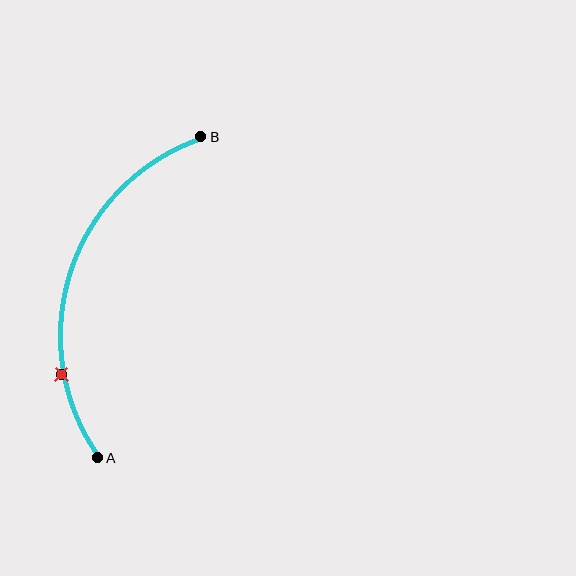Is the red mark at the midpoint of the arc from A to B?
No. The red mark lies on the arc but is closer to endpoint A. The arc midpoint would be at the point on the curve equidistant along the arc from both A and B.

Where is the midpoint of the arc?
The arc midpoint is the point on the curve farthest from the straight line joining A and B. It sits to the left of that line.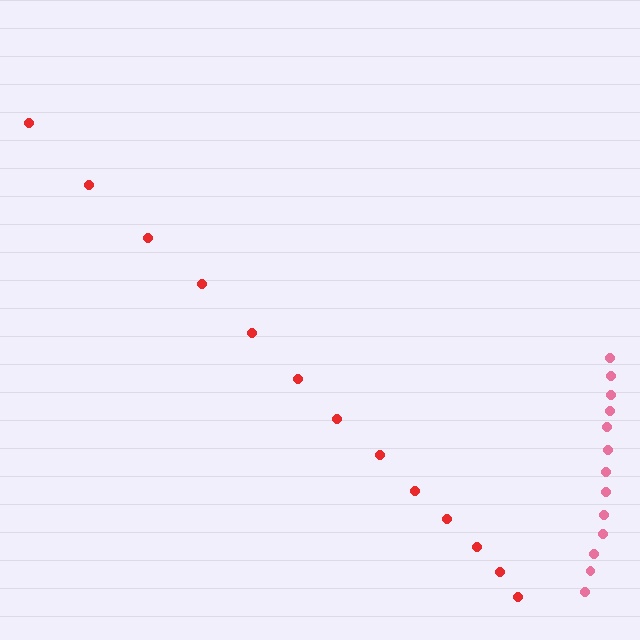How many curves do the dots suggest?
There are 2 distinct paths.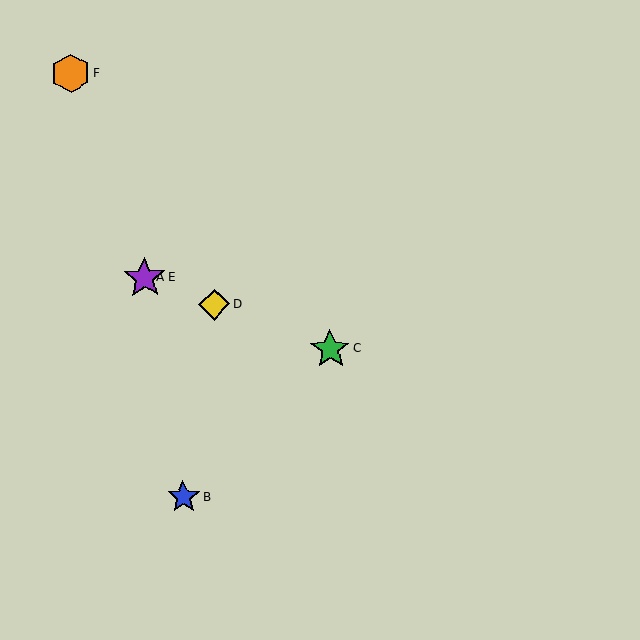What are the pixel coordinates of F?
Object F is at (71, 73).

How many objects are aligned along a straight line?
4 objects (A, C, D, E) are aligned along a straight line.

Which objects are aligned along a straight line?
Objects A, C, D, E are aligned along a straight line.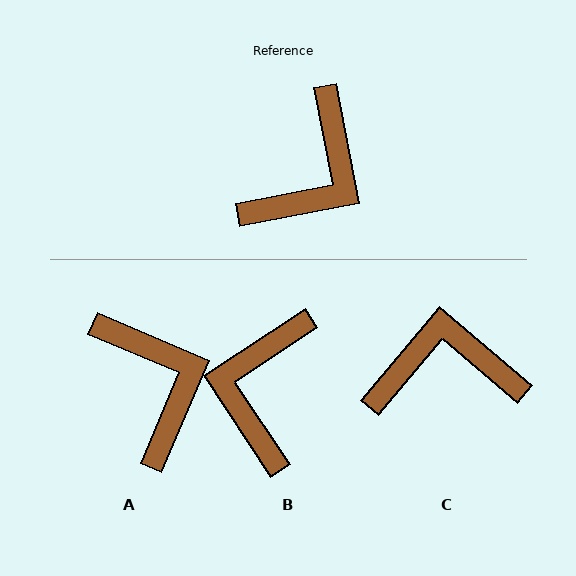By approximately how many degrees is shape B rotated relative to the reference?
Approximately 157 degrees clockwise.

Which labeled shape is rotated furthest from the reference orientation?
B, about 157 degrees away.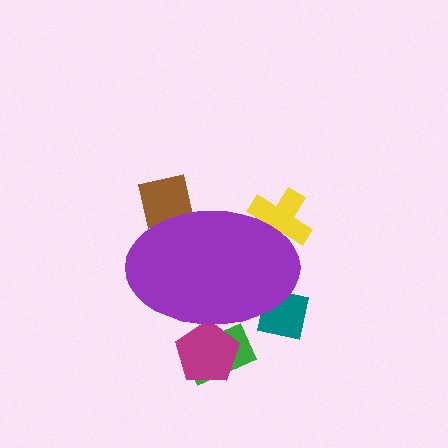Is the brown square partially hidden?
Yes, the brown square is partially hidden behind the purple ellipse.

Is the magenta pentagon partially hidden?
Yes, the magenta pentagon is partially hidden behind the purple ellipse.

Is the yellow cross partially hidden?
Yes, the yellow cross is partially hidden behind the purple ellipse.